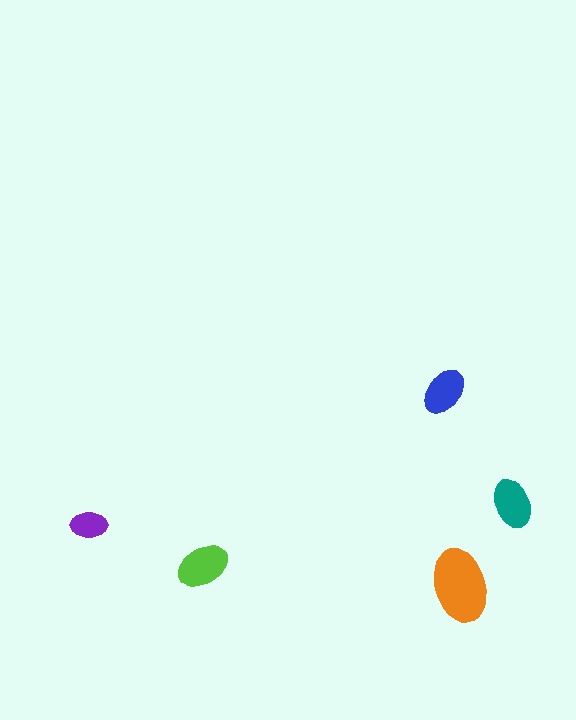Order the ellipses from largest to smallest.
the orange one, the lime one, the teal one, the blue one, the purple one.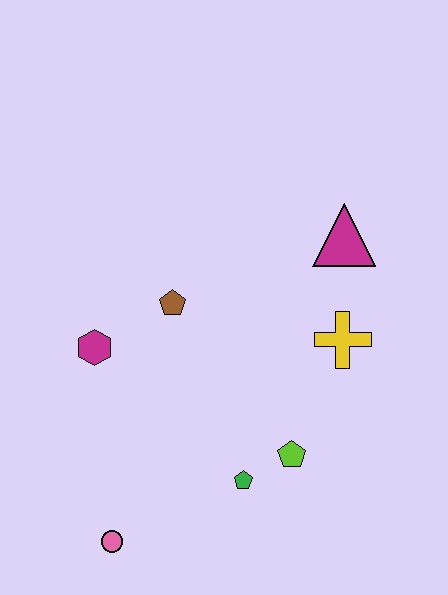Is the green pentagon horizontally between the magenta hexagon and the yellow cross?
Yes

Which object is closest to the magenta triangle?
The yellow cross is closest to the magenta triangle.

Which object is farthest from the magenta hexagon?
The magenta triangle is farthest from the magenta hexagon.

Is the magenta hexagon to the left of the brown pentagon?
Yes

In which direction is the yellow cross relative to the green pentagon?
The yellow cross is above the green pentagon.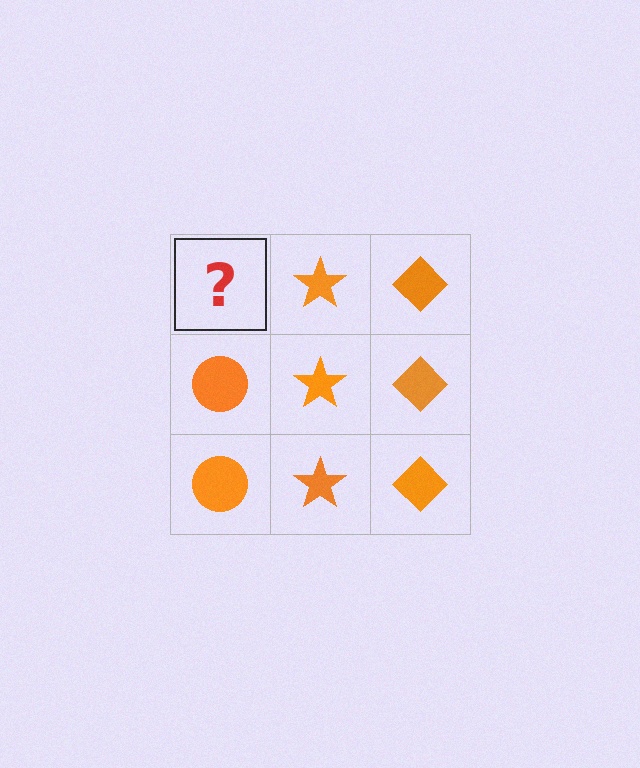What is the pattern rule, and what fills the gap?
The rule is that each column has a consistent shape. The gap should be filled with an orange circle.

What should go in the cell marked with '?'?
The missing cell should contain an orange circle.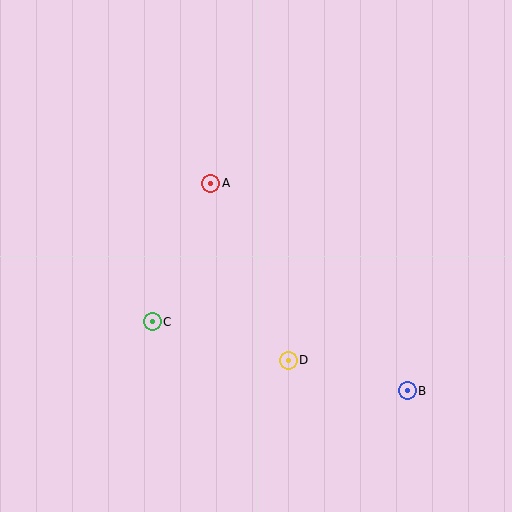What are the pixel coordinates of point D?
Point D is at (288, 360).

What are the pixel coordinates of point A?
Point A is at (211, 183).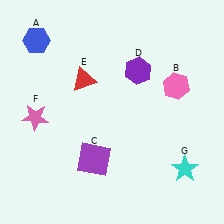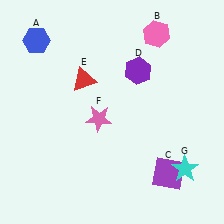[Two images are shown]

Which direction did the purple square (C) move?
The purple square (C) moved right.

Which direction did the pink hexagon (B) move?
The pink hexagon (B) moved up.